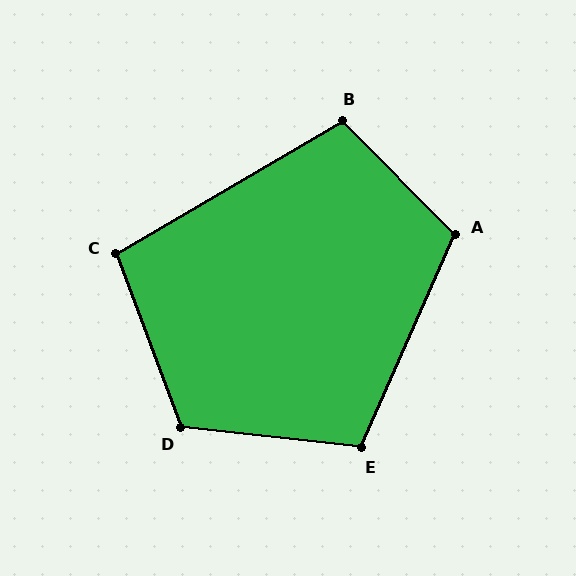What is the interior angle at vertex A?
Approximately 111 degrees (obtuse).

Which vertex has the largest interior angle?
D, at approximately 117 degrees.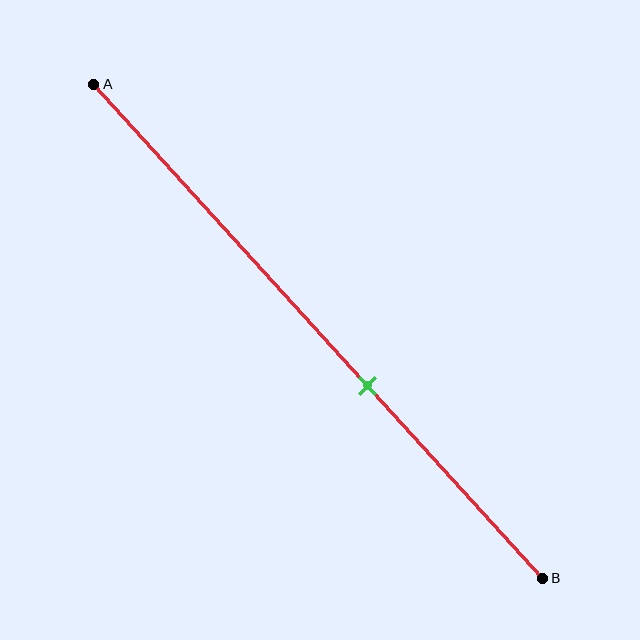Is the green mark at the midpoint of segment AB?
No, the mark is at about 60% from A, not at the 50% midpoint.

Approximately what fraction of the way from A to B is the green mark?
The green mark is approximately 60% of the way from A to B.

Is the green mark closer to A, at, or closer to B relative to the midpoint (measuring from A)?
The green mark is closer to point B than the midpoint of segment AB.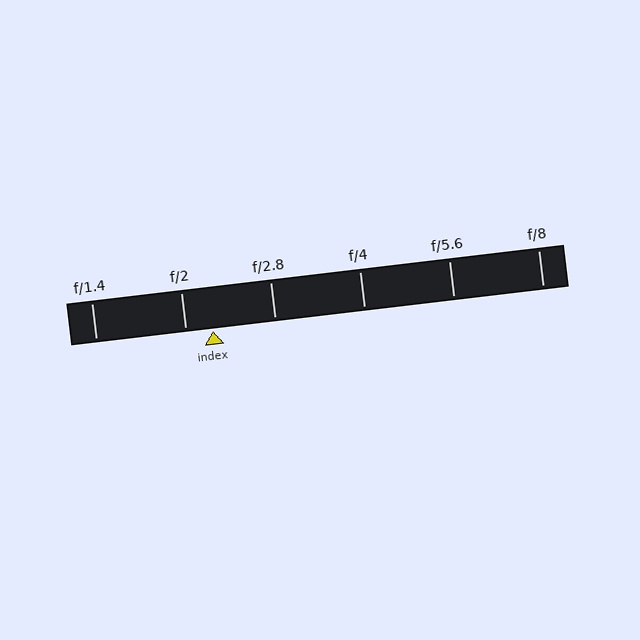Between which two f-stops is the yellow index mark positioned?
The index mark is between f/2 and f/2.8.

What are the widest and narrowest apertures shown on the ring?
The widest aperture shown is f/1.4 and the narrowest is f/8.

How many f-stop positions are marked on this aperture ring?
There are 6 f-stop positions marked.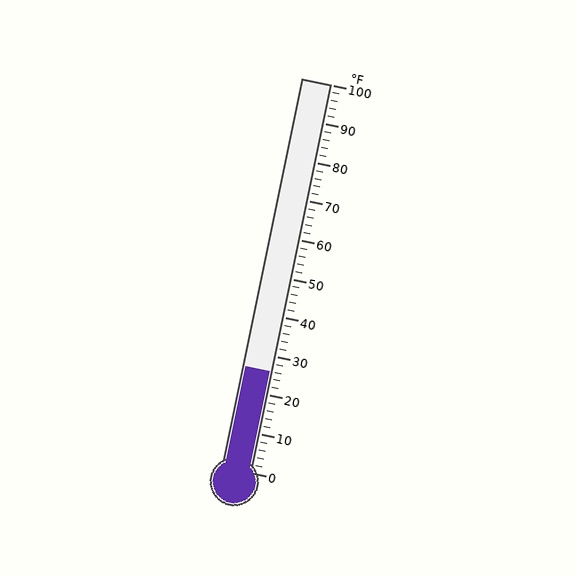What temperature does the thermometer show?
The thermometer shows approximately 26°F.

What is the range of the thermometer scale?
The thermometer scale ranges from 0°F to 100°F.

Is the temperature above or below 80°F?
The temperature is below 80°F.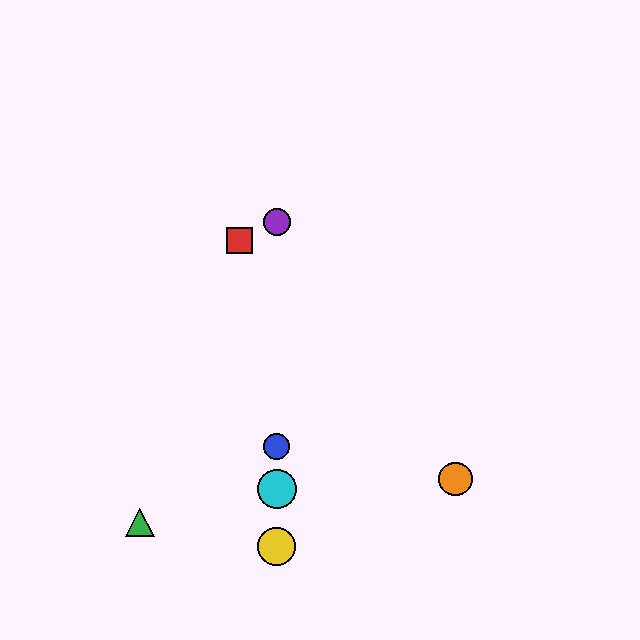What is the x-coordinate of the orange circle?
The orange circle is at x≈455.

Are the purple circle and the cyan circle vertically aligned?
Yes, both are at x≈277.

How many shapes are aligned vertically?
4 shapes (the blue circle, the yellow circle, the purple circle, the cyan circle) are aligned vertically.